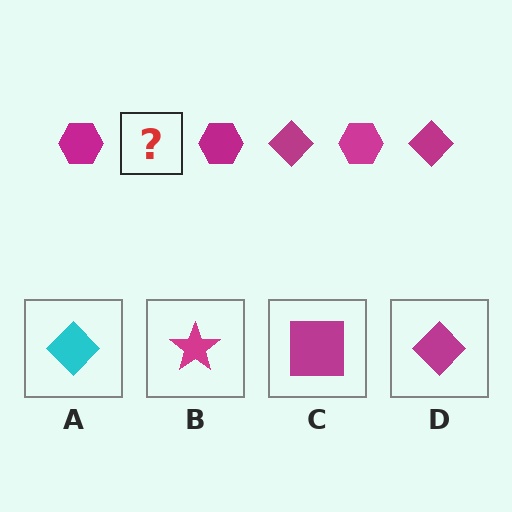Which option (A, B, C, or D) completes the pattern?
D.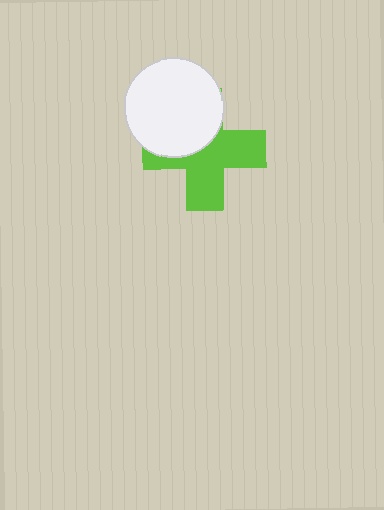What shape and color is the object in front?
The object in front is a white circle.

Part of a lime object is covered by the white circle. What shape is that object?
It is a cross.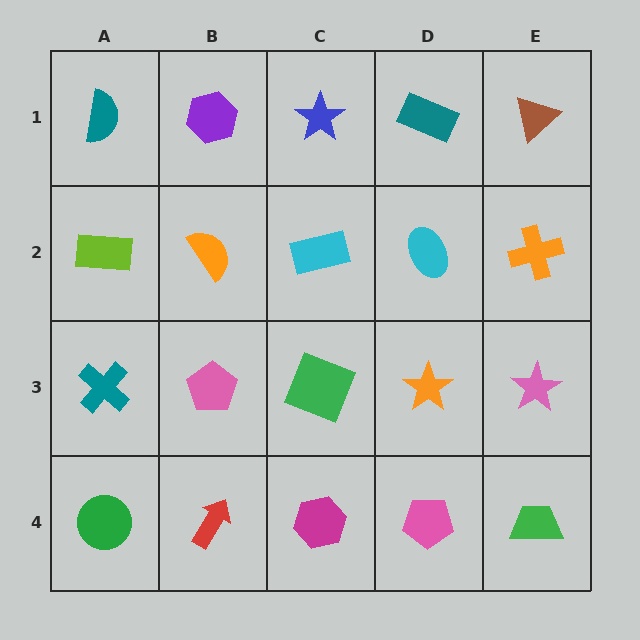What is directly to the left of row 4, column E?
A pink pentagon.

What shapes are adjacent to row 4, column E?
A pink star (row 3, column E), a pink pentagon (row 4, column D).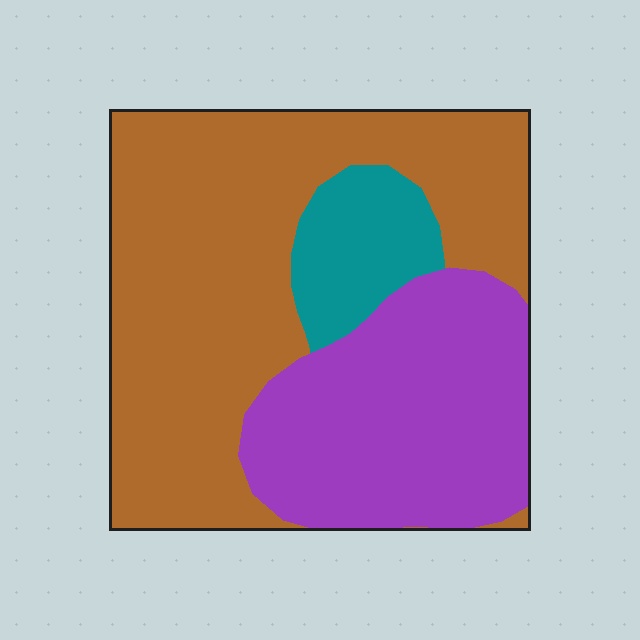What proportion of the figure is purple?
Purple takes up about one third (1/3) of the figure.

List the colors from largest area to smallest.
From largest to smallest: brown, purple, teal.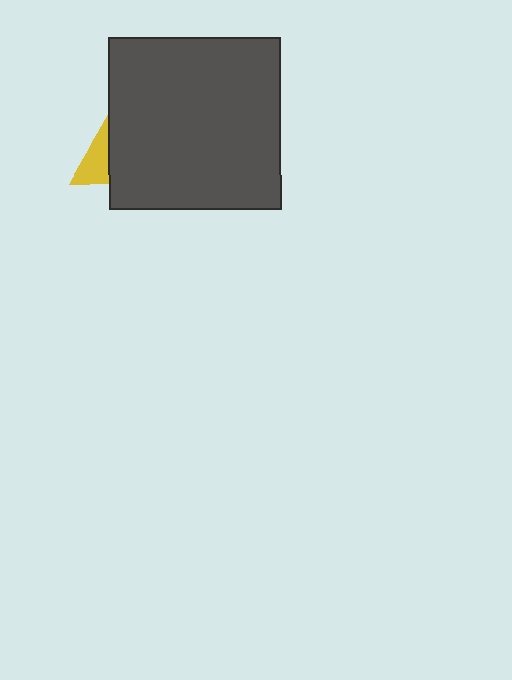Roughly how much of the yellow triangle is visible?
A small part of it is visible (roughly 42%).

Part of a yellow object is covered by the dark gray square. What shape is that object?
It is a triangle.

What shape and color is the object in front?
The object in front is a dark gray square.